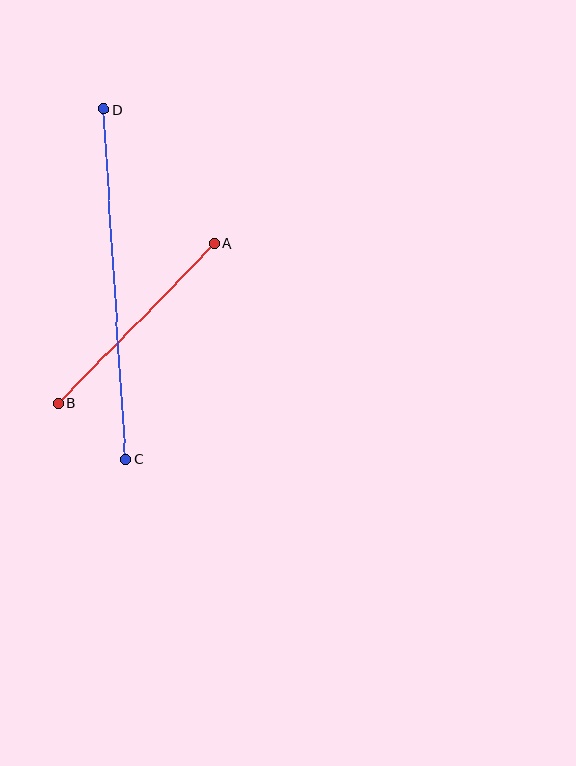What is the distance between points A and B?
The distance is approximately 223 pixels.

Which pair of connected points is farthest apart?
Points C and D are farthest apart.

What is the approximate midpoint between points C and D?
The midpoint is at approximately (115, 284) pixels.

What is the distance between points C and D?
The distance is approximately 350 pixels.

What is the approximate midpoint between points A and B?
The midpoint is at approximately (136, 324) pixels.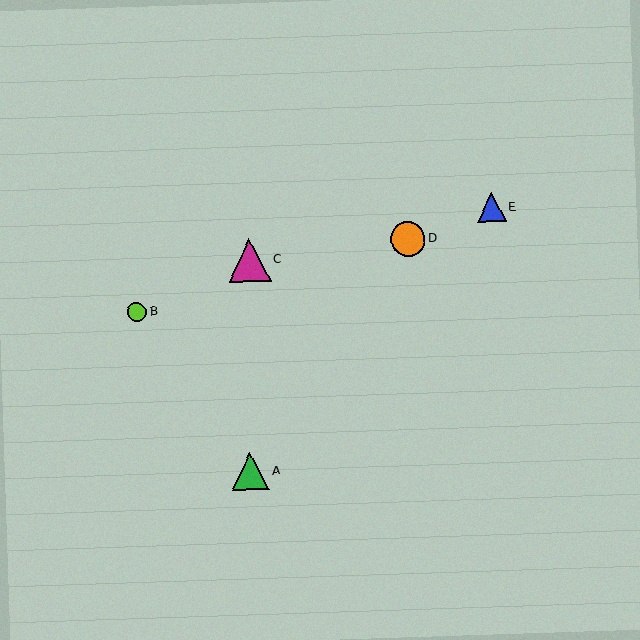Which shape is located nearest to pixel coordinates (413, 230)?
The orange circle (labeled D) at (408, 239) is nearest to that location.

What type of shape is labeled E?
Shape E is a blue triangle.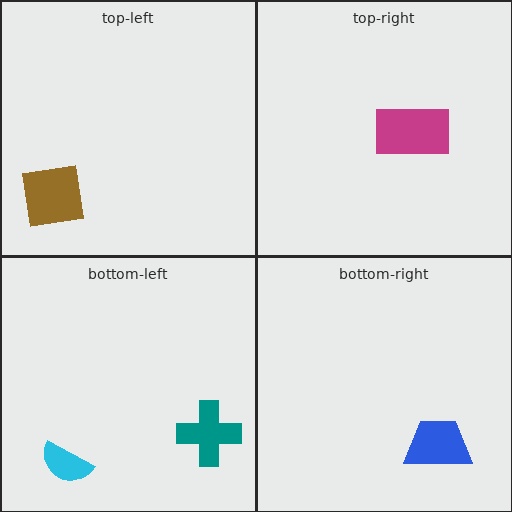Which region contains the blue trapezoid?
The bottom-right region.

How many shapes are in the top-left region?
1.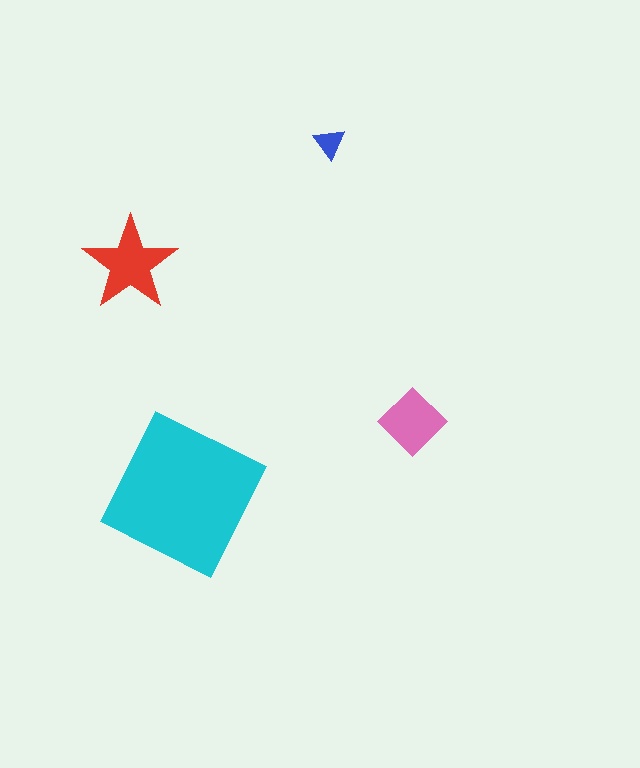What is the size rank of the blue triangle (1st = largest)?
4th.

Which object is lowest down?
The cyan square is bottommost.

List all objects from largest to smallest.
The cyan square, the red star, the pink diamond, the blue triangle.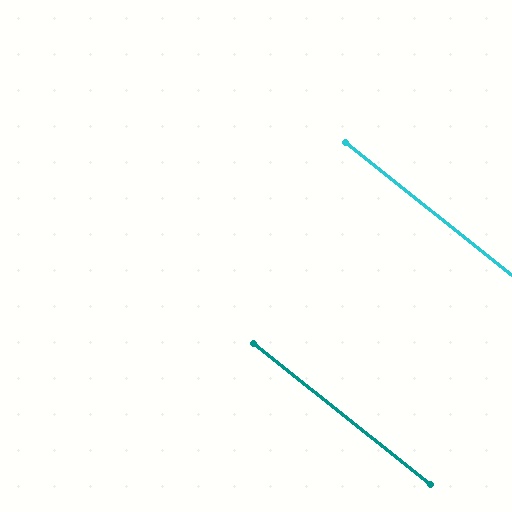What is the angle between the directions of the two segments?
Approximately 0 degrees.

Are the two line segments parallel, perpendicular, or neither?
Parallel — their directions differ by only 0.2°.